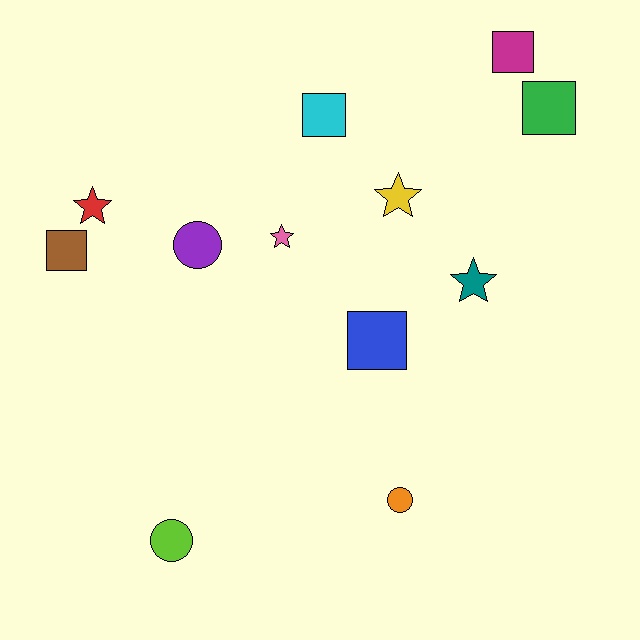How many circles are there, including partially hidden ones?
There are 3 circles.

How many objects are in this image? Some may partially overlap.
There are 12 objects.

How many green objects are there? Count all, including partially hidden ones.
There is 1 green object.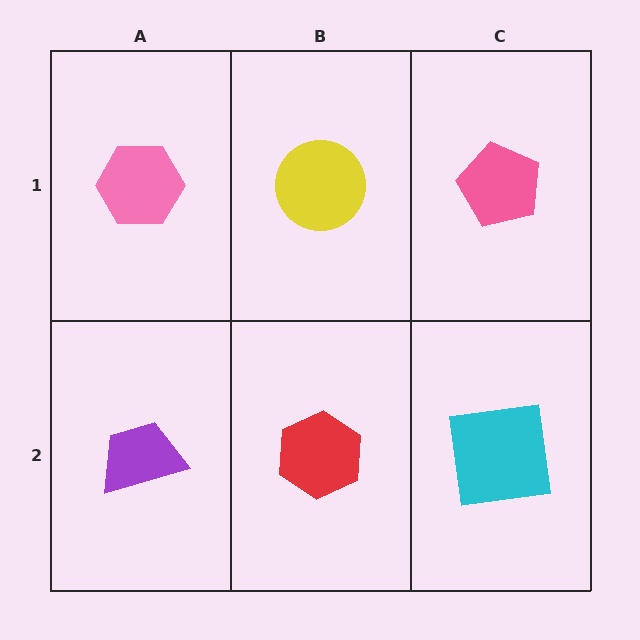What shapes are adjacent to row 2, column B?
A yellow circle (row 1, column B), a purple trapezoid (row 2, column A), a cyan square (row 2, column C).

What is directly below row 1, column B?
A red hexagon.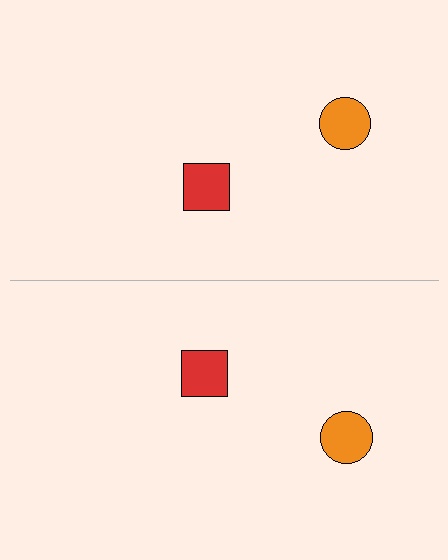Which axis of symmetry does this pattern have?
The pattern has a horizontal axis of symmetry running through the center of the image.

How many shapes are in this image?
There are 4 shapes in this image.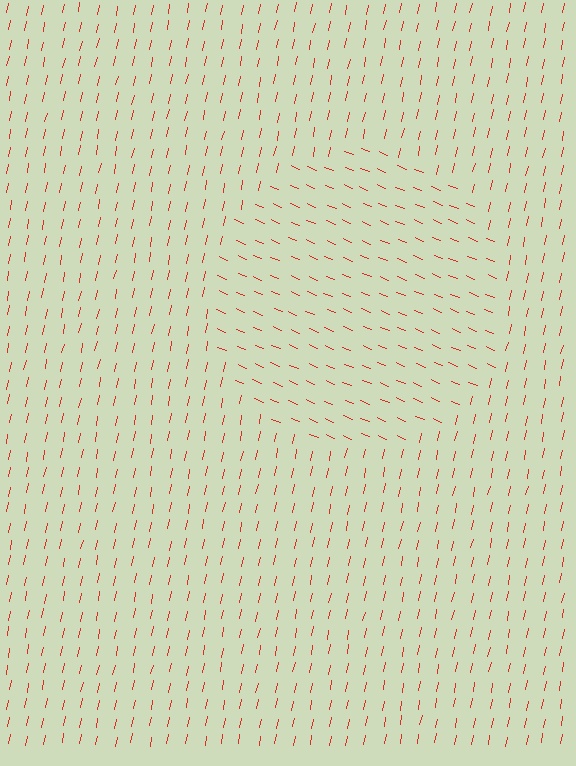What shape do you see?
I see a circle.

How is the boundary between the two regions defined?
The boundary is defined purely by a change in line orientation (approximately 79 degrees difference). All lines are the same color and thickness.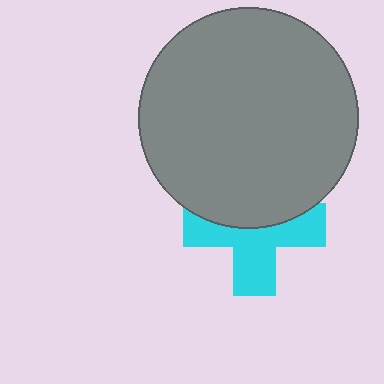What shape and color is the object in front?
The object in front is a gray circle.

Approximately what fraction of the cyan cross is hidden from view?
Roughly 44% of the cyan cross is hidden behind the gray circle.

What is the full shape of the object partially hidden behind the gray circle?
The partially hidden object is a cyan cross.